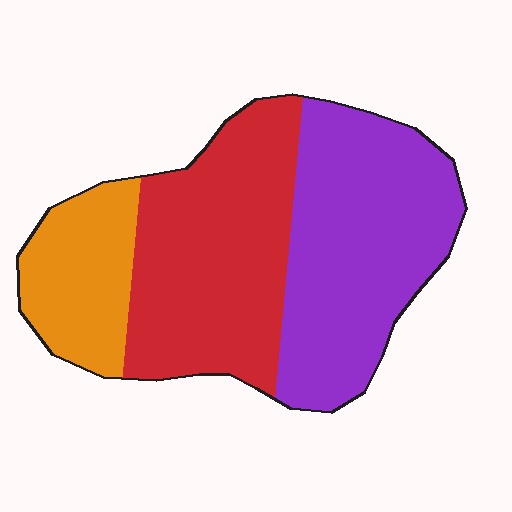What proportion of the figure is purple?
Purple takes up between a quarter and a half of the figure.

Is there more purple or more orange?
Purple.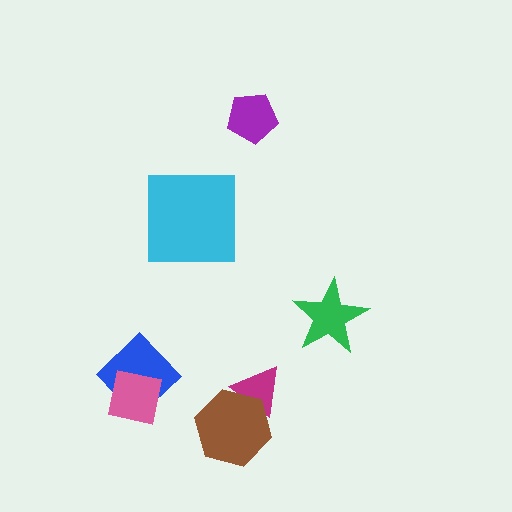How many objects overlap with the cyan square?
0 objects overlap with the cyan square.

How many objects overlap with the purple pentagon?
0 objects overlap with the purple pentagon.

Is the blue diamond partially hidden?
Yes, it is partially covered by another shape.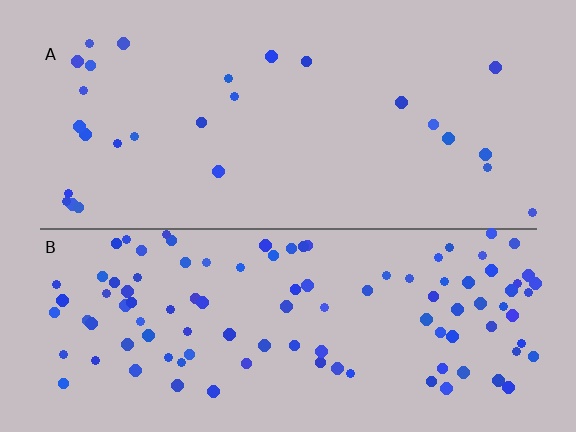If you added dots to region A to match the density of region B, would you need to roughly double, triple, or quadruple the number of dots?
Approximately quadruple.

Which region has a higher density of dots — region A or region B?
B (the bottom).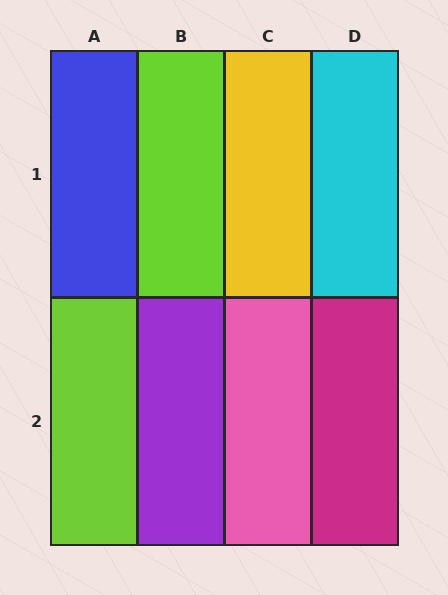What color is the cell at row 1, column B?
Lime.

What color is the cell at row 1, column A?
Blue.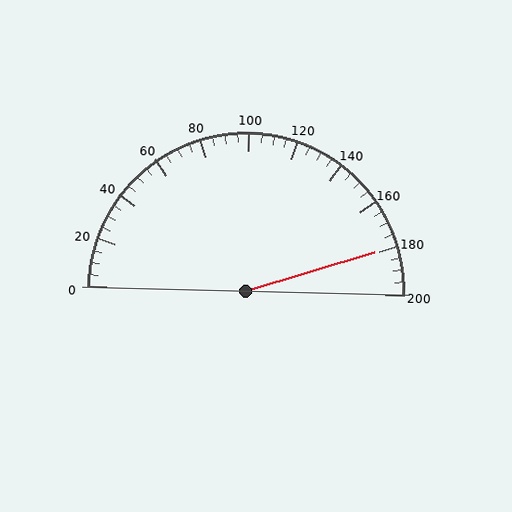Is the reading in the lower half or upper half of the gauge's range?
The reading is in the upper half of the range (0 to 200).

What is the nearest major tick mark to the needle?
The nearest major tick mark is 180.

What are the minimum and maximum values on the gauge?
The gauge ranges from 0 to 200.